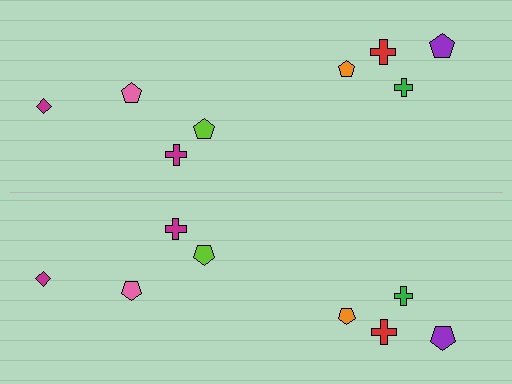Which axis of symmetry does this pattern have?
The pattern has a horizontal axis of symmetry running through the center of the image.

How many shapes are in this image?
There are 16 shapes in this image.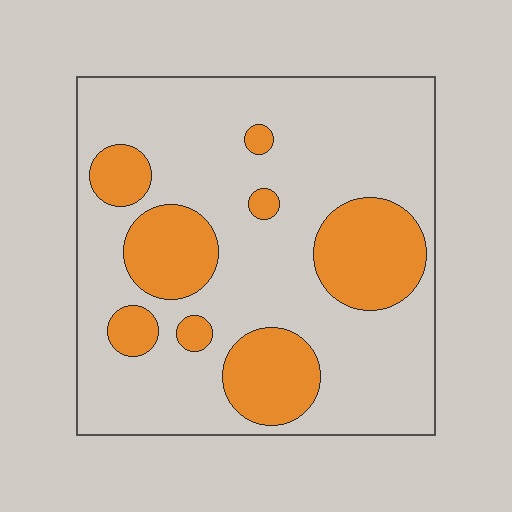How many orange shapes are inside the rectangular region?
8.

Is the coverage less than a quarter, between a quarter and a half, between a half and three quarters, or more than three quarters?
Between a quarter and a half.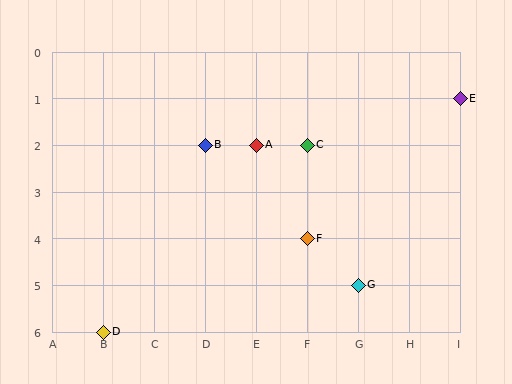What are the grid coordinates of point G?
Point G is at grid coordinates (G, 5).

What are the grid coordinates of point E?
Point E is at grid coordinates (I, 1).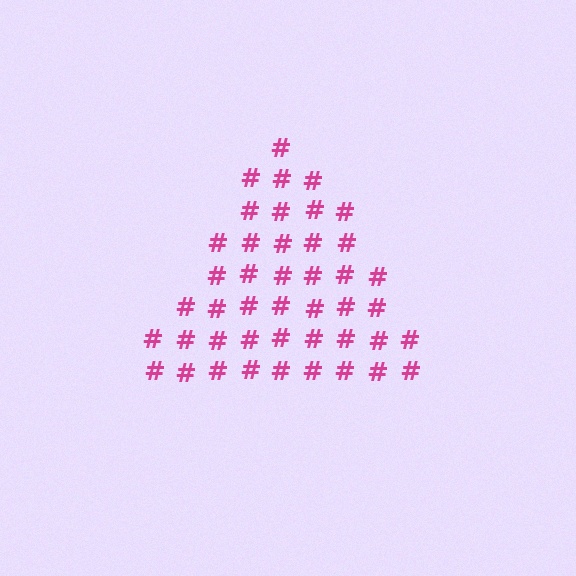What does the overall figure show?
The overall figure shows a triangle.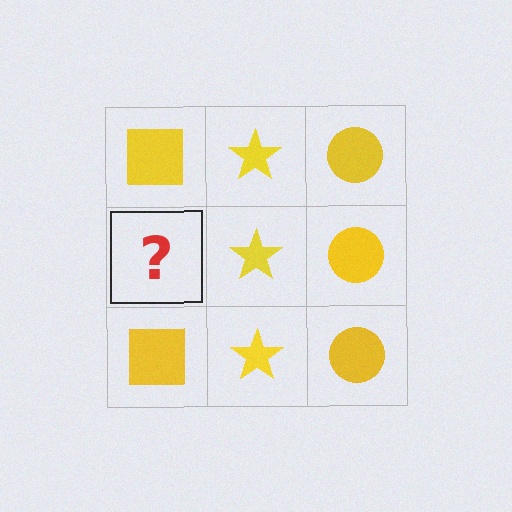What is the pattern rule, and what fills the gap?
The rule is that each column has a consistent shape. The gap should be filled with a yellow square.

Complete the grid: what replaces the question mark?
The question mark should be replaced with a yellow square.